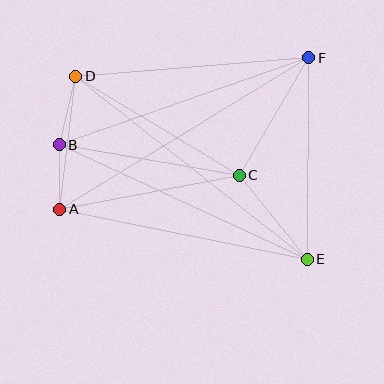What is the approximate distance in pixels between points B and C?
The distance between B and C is approximately 183 pixels.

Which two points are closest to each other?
Points A and B are closest to each other.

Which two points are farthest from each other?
Points D and E are farthest from each other.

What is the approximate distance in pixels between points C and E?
The distance between C and E is approximately 108 pixels.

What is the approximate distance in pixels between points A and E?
The distance between A and E is approximately 252 pixels.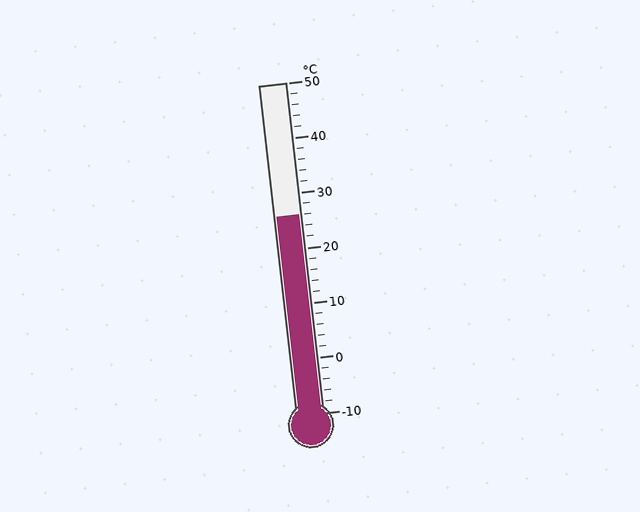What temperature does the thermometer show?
The thermometer shows approximately 26°C.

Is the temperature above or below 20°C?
The temperature is above 20°C.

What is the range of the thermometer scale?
The thermometer scale ranges from -10°C to 50°C.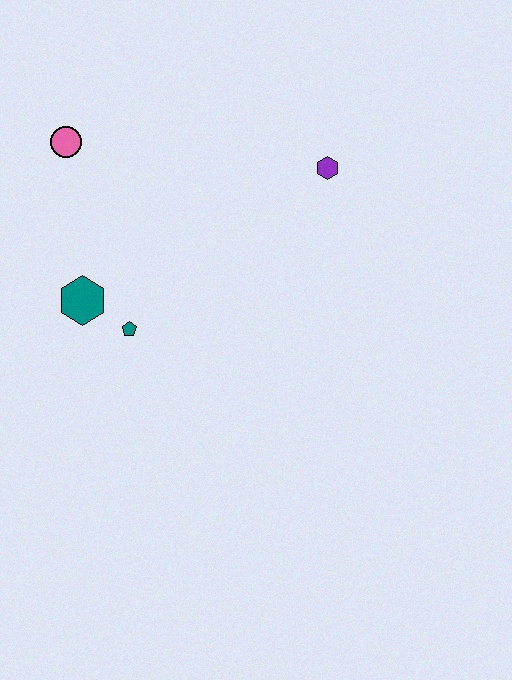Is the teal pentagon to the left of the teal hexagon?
No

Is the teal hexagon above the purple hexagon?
No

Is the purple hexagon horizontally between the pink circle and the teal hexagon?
No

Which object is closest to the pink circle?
The teal hexagon is closest to the pink circle.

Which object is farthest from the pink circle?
The purple hexagon is farthest from the pink circle.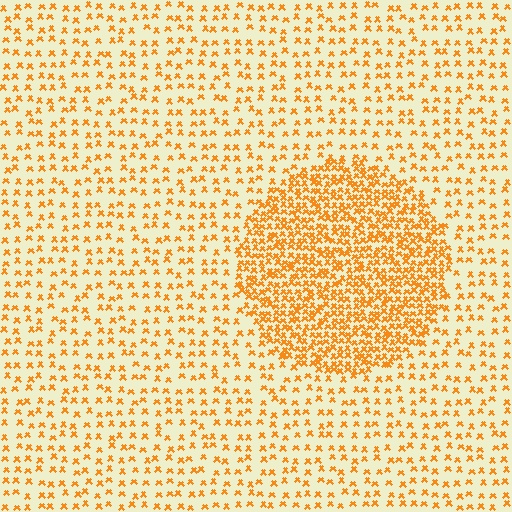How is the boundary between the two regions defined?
The boundary is defined by a change in element density (approximately 2.6x ratio). All elements are the same color, size, and shape.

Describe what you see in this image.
The image contains small orange elements arranged at two different densities. A circle-shaped region is visible where the elements are more densely packed than the surrounding area.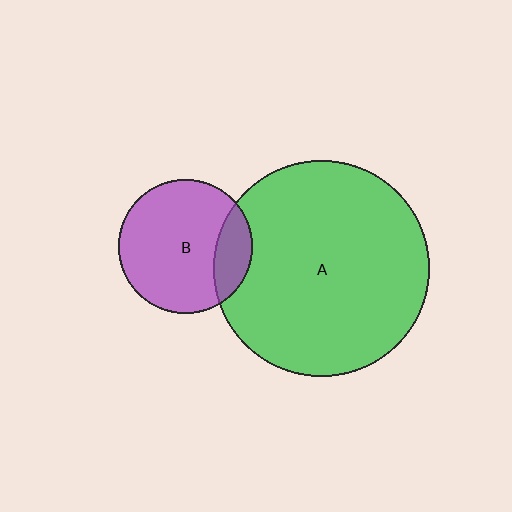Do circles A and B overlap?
Yes.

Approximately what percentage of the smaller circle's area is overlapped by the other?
Approximately 20%.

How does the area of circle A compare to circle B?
Approximately 2.6 times.